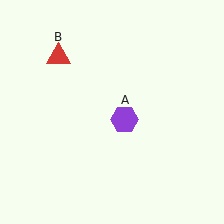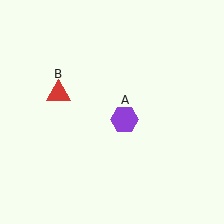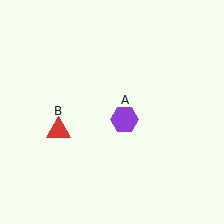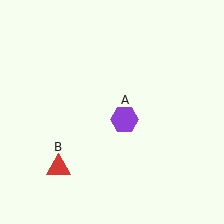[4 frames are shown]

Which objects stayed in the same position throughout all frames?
Purple hexagon (object A) remained stationary.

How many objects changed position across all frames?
1 object changed position: red triangle (object B).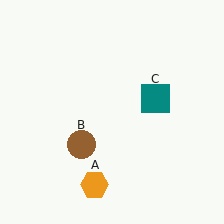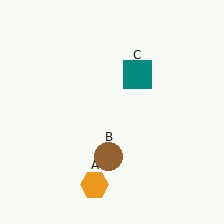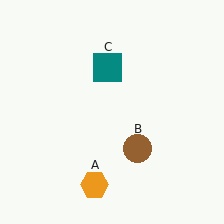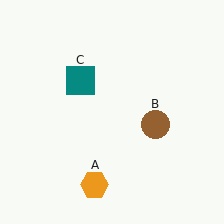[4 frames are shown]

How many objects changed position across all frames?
2 objects changed position: brown circle (object B), teal square (object C).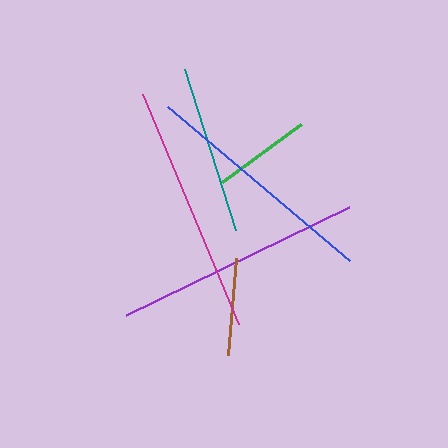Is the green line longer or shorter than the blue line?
The blue line is longer than the green line.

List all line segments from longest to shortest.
From longest to shortest: magenta, purple, blue, teal, green, brown.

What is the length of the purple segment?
The purple segment is approximately 247 pixels long.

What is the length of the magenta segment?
The magenta segment is approximately 249 pixels long.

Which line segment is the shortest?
The brown line is the shortest at approximately 97 pixels.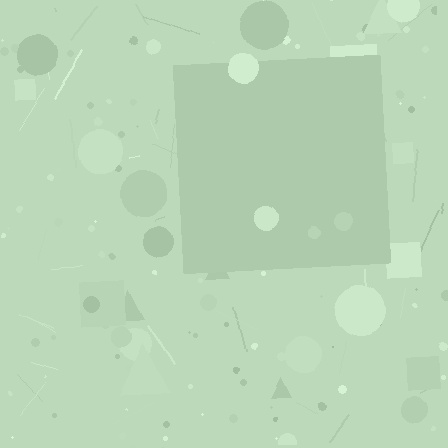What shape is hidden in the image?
A square is hidden in the image.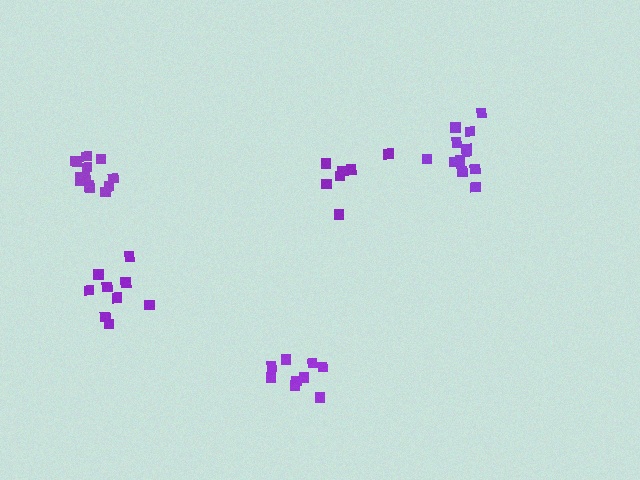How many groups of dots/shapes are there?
There are 5 groups.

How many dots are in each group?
Group 1: 7 dots, Group 2: 9 dots, Group 3: 13 dots, Group 4: 12 dots, Group 5: 9 dots (50 total).